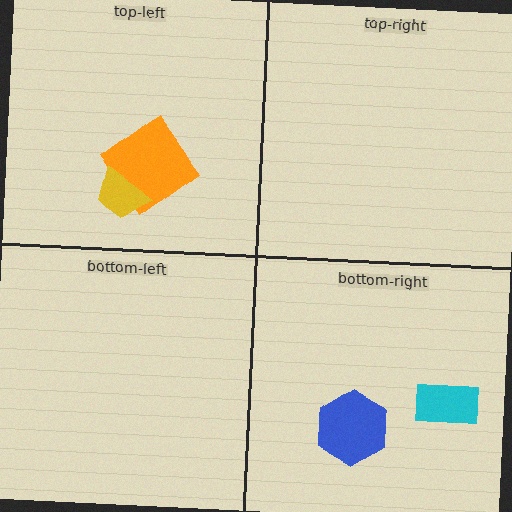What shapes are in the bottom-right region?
The blue hexagon, the cyan rectangle.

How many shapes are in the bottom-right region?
2.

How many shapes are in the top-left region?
2.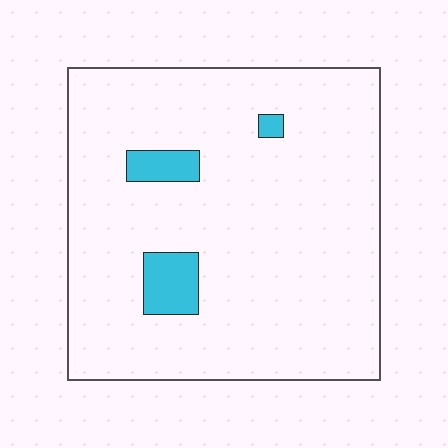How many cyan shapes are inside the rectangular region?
3.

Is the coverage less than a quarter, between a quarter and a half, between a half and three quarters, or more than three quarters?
Less than a quarter.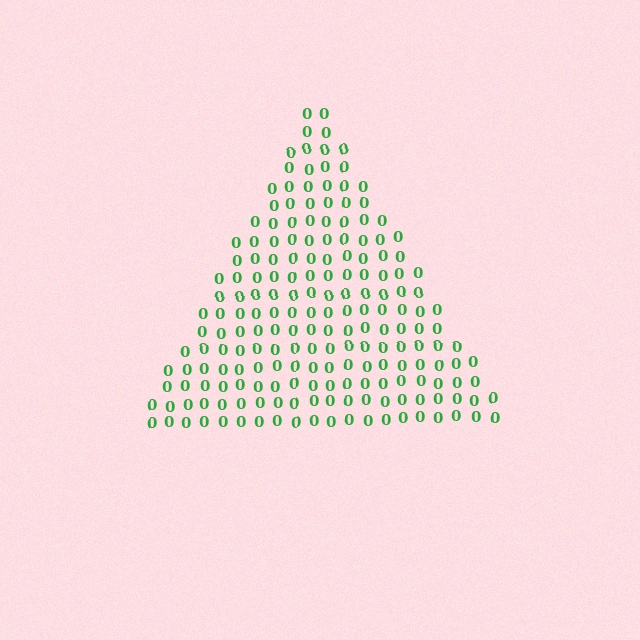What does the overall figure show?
The overall figure shows a triangle.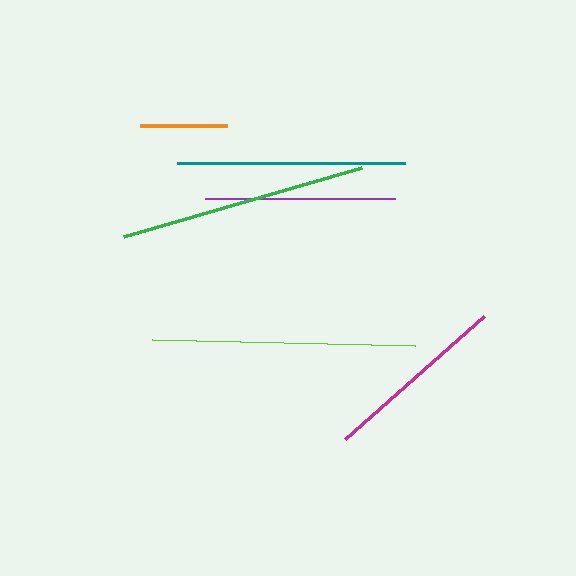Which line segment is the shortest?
The orange line is the shortest at approximately 87 pixels.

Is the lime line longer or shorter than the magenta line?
The lime line is longer than the magenta line.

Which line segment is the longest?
The lime line is the longest at approximately 263 pixels.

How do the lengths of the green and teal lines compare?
The green and teal lines are approximately the same length.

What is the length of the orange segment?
The orange segment is approximately 87 pixels long.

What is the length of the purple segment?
The purple segment is approximately 190 pixels long.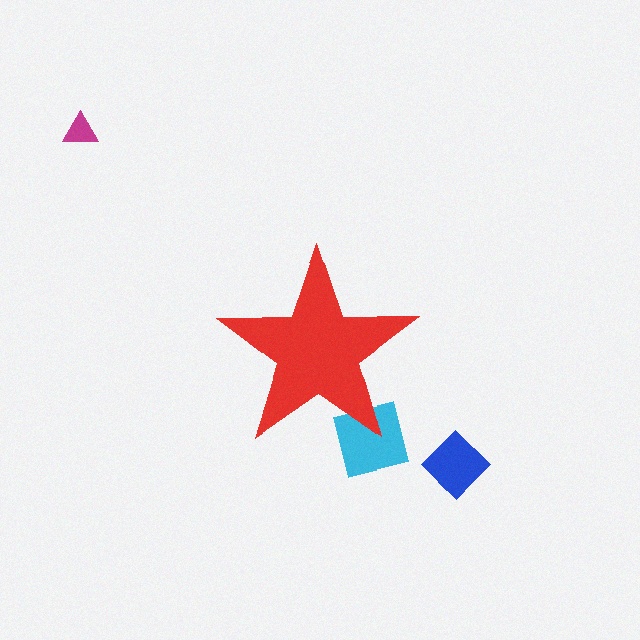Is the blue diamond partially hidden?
No, the blue diamond is fully visible.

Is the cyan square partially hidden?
Yes, the cyan square is partially hidden behind the red star.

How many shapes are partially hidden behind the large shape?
1 shape is partially hidden.